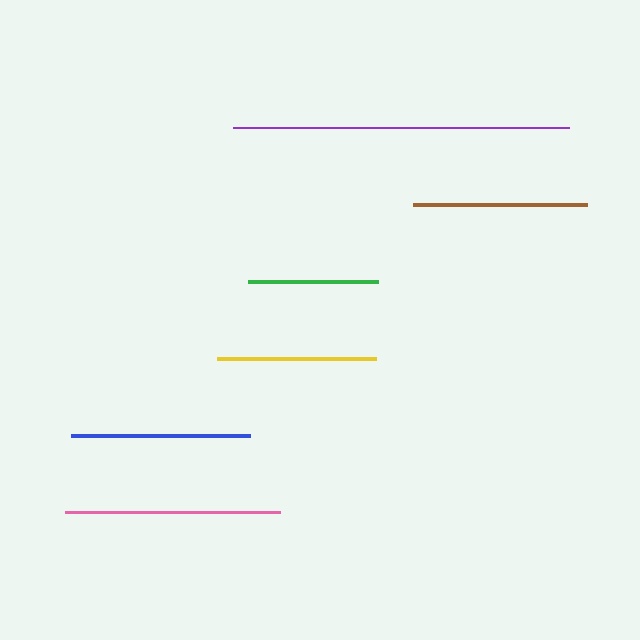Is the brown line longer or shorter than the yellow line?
The brown line is longer than the yellow line.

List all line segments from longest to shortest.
From longest to shortest: purple, pink, blue, brown, yellow, green.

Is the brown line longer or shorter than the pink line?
The pink line is longer than the brown line.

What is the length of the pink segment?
The pink segment is approximately 216 pixels long.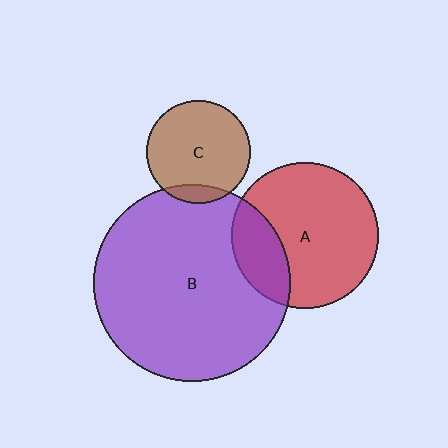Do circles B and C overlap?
Yes.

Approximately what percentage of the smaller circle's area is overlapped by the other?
Approximately 10%.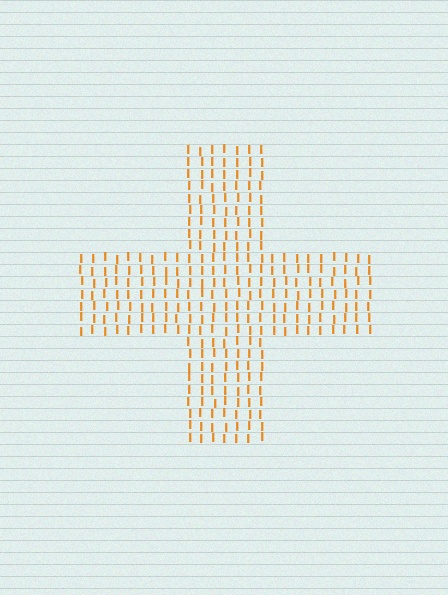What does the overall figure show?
The overall figure shows a cross.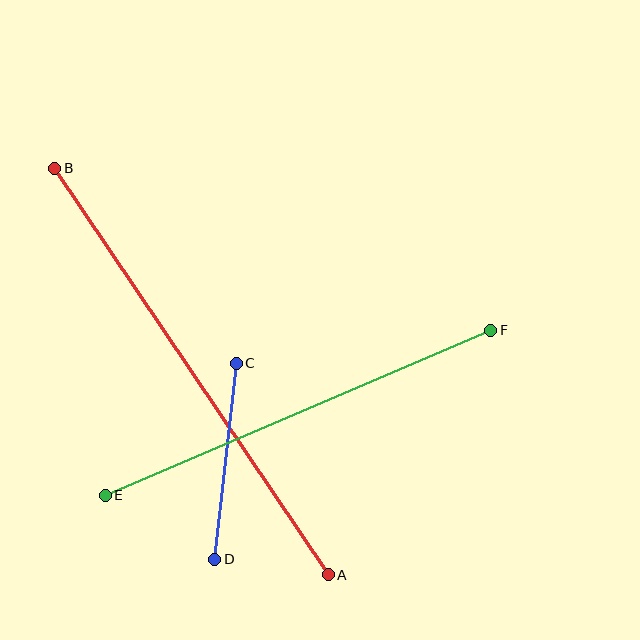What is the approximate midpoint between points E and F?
The midpoint is at approximately (298, 413) pixels.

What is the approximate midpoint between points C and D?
The midpoint is at approximately (226, 461) pixels.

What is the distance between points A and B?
The distance is approximately 490 pixels.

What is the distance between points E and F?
The distance is approximately 419 pixels.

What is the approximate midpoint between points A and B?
The midpoint is at approximately (191, 371) pixels.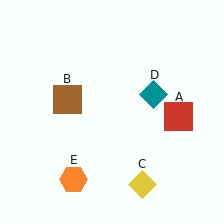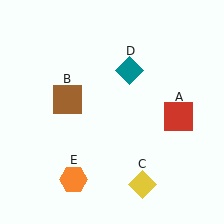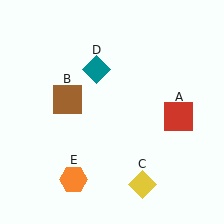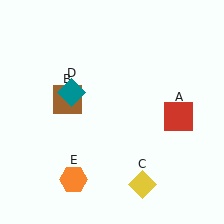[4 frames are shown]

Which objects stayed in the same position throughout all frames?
Red square (object A) and brown square (object B) and yellow diamond (object C) and orange hexagon (object E) remained stationary.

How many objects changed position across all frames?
1 object changed position: teal diamond (object D).